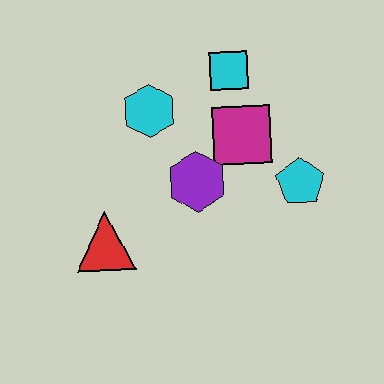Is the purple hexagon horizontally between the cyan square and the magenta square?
No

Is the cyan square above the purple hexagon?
Yes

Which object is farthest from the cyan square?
The red triangle is farthest from the cyan square.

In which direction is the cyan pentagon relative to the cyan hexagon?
The cyan pentagon is to the right of the cyan hexagon.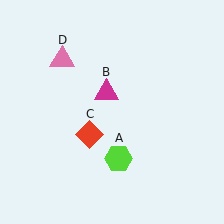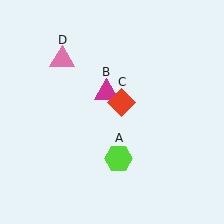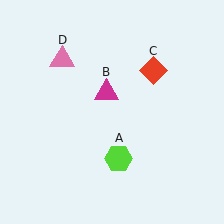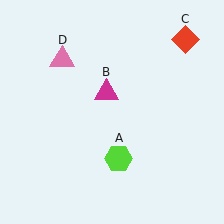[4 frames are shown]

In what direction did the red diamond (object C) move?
The red diamond (object C) moved up and to the right.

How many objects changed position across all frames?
1 object changed position: red diamond (object C).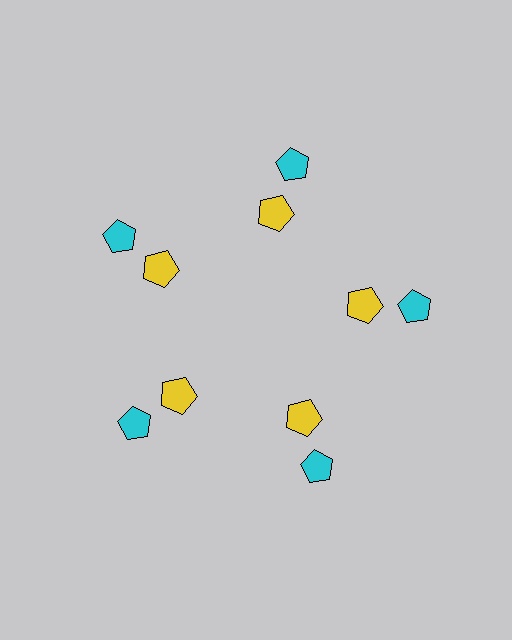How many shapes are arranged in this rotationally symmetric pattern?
There are 10 shapes, arranged in 5 groups of 2.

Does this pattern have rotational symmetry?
Yes, this pattern has 5-fold rotational symmetry. It looks the same after rotating 72 degrees around the center.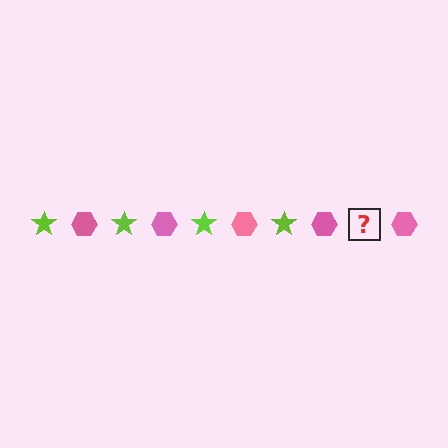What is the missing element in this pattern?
The missing element is a lime star.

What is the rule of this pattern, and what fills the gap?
The rule is that the pattern alternates between lime star and pink hexagon. The gap should be filled with a lime star.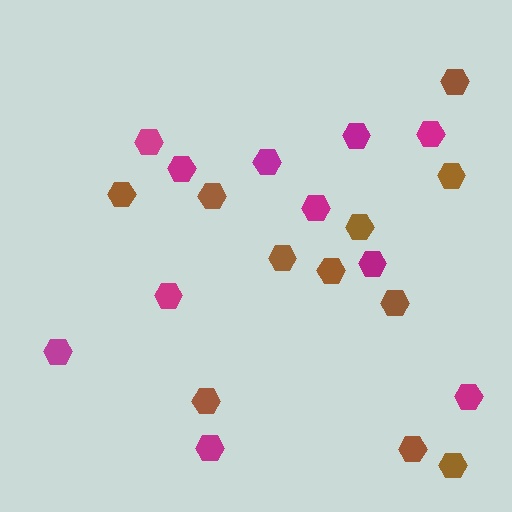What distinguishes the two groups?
There are 2 groups: one group of brown hexagons (11) and one group of magenta hexagons (11).